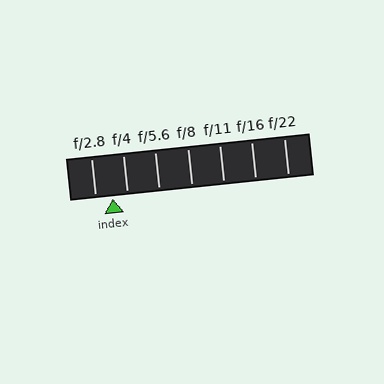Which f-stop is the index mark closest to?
The index mark is closest to f/4.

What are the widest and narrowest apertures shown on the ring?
The widest aperture shown is f/2.8 and the narrowest is f/22.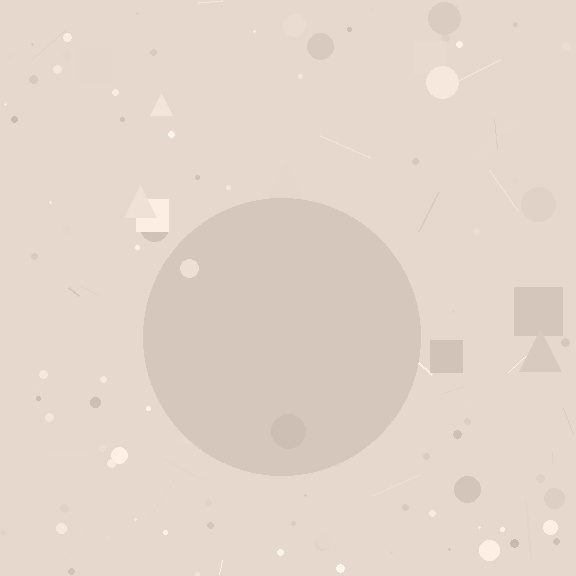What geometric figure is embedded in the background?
A circle is embedded in the background.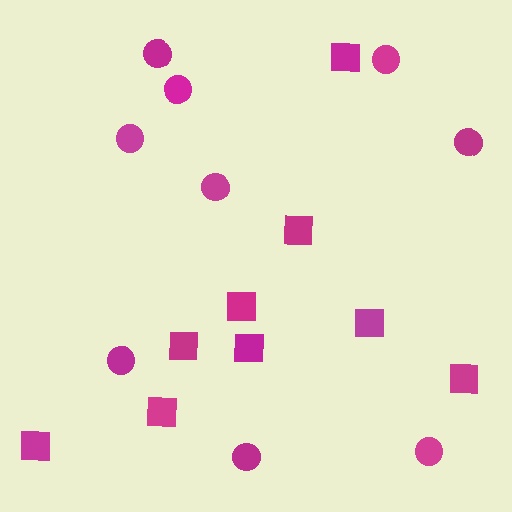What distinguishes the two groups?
There are 2 groups: one group of squares (9) and one group of circles (9).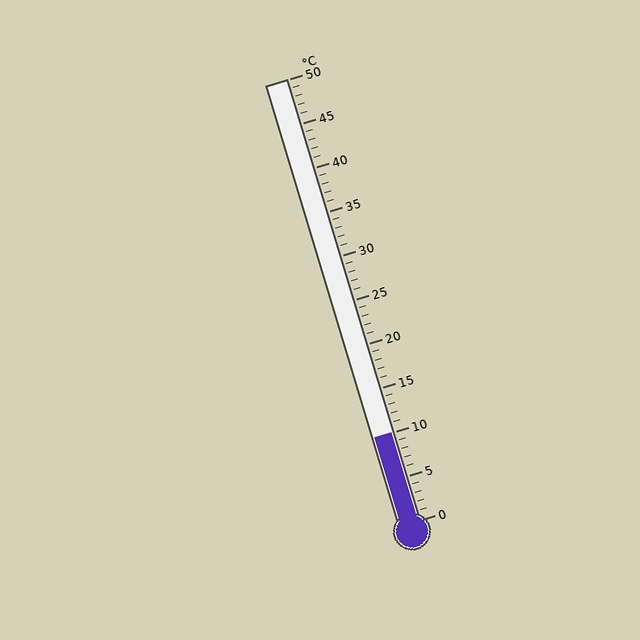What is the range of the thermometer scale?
The thermometer scale ranges from 0°C to 50°C.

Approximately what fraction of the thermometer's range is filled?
The thermometer is filled to approximately 20% of its range.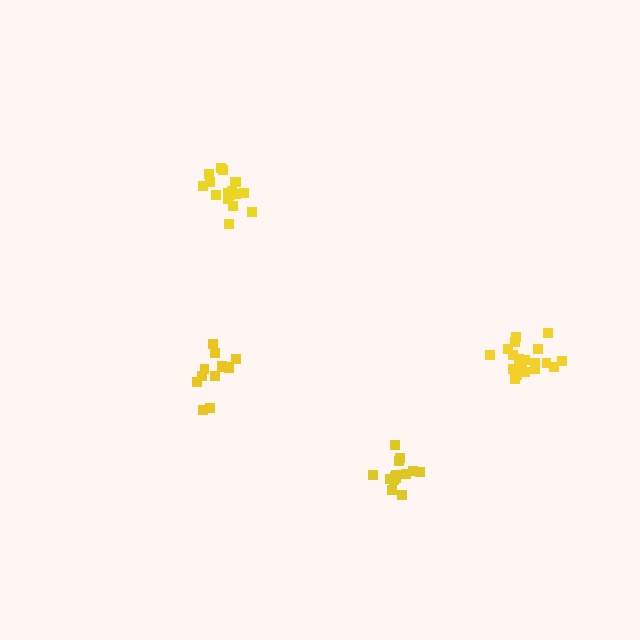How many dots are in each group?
Group 1: 13 dots, Group 2: 17 dots, Group 3: 19 dots, Group 4: 14 dots (63 total).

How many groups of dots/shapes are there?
There are 4 groups.